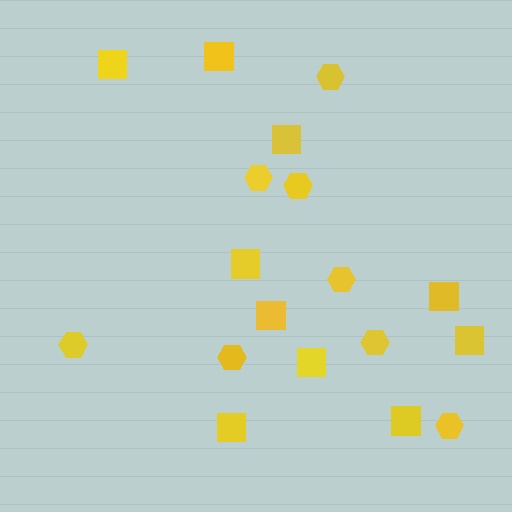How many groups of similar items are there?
There are 2 groups: one group of hexagons (8) and one group of squares (10).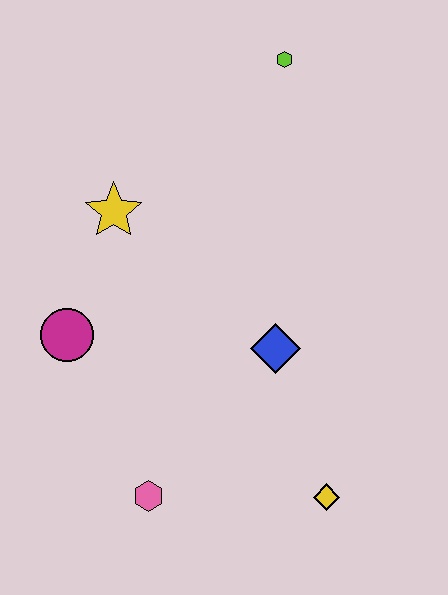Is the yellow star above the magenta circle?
Yes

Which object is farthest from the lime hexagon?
The pink hexagon is farthest from the lime hexagon.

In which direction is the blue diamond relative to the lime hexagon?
The blue diamond is below the lime hexagon.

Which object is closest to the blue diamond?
The yellow diamond is closest to the blue diamond.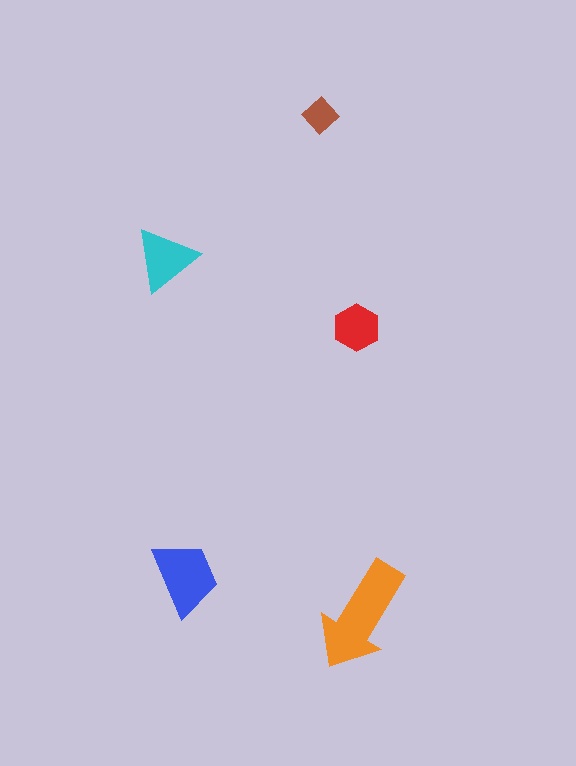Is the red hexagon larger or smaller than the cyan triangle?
Smaller.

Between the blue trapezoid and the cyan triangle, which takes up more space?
The blue trapezoid.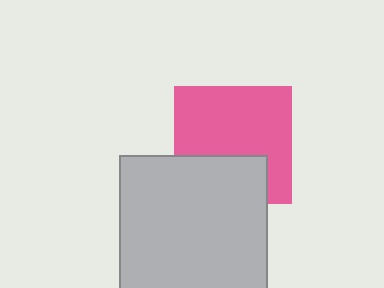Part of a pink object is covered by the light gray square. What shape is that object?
It is a square.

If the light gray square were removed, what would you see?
You would see the complete pink square.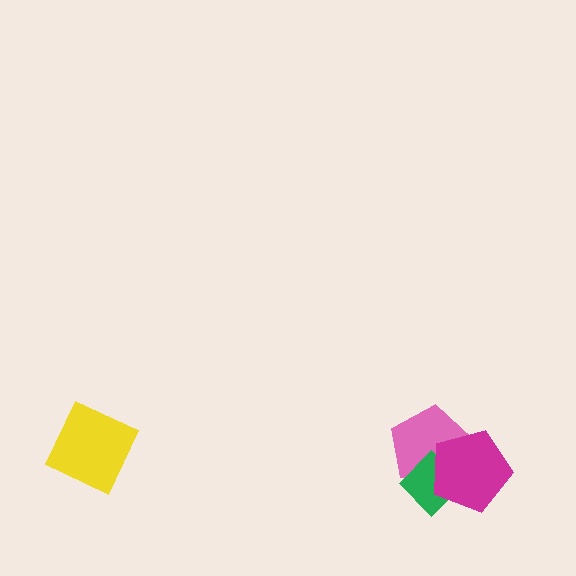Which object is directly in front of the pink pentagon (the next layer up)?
The green diamond is directly in front of the pink pentagon.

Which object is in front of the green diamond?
The magenta pentagon is in front of the green diamond.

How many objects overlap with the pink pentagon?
2 objects overlap with the pink pentagon.